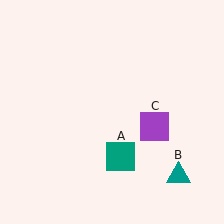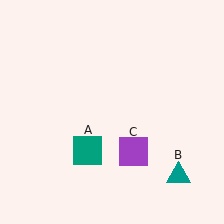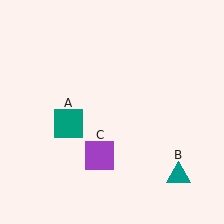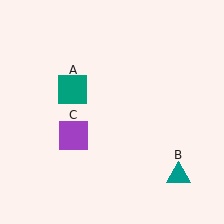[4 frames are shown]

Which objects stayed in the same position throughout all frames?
Teal triangle (object B) remained stationary.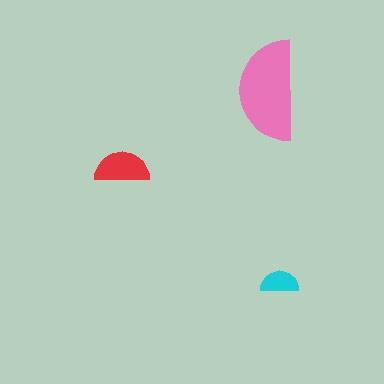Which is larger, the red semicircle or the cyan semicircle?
The red one.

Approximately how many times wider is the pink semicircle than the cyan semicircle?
About 2.5 times wider.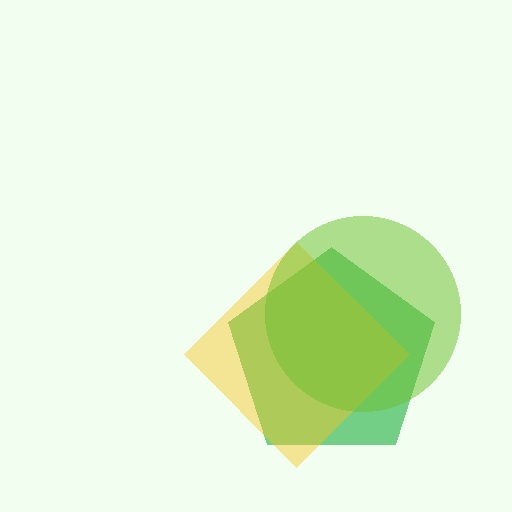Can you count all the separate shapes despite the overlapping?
Yes, there are 3 separate shapes.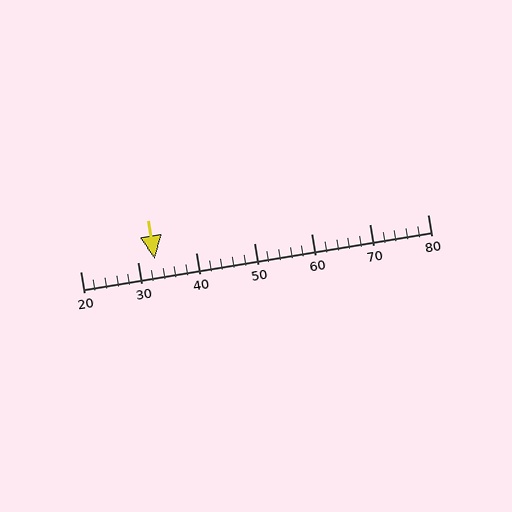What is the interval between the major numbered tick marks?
The major tick marks are spaced 10 units apart.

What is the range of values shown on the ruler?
The ruler shows values from 20 to 80.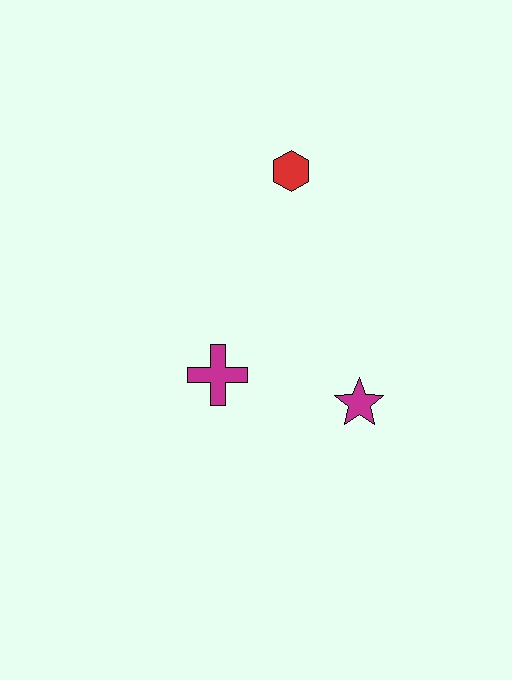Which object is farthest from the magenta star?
The red hexagon is farthest from the magenta star.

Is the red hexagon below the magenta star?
No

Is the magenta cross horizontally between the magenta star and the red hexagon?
No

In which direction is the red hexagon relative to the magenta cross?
The red hexagon is above the magenta cross.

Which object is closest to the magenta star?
The magenta cross is closest to the magenta star.